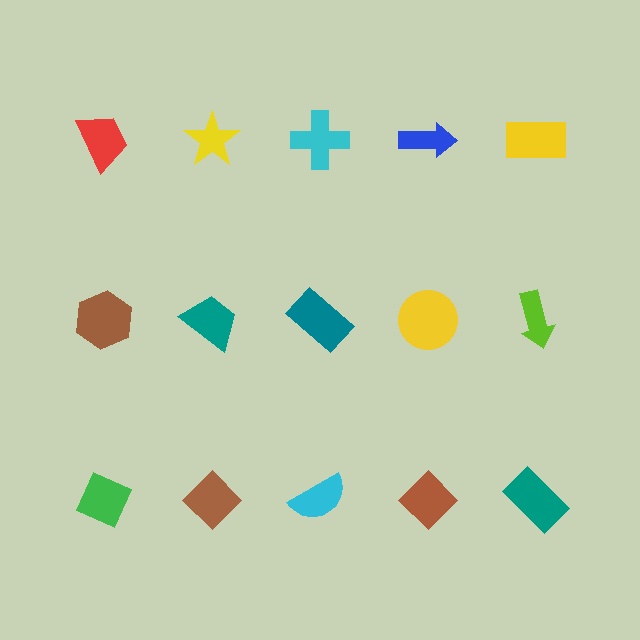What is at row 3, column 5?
A teal rectangle.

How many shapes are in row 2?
5 shapes.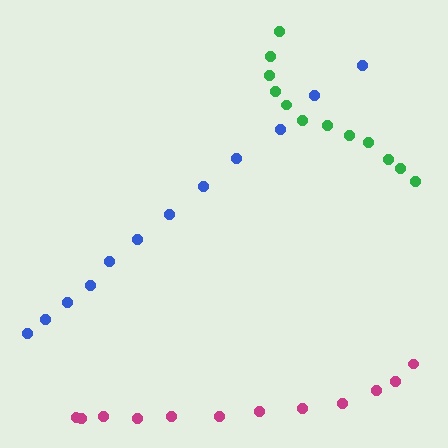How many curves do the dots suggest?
There are 3 distinct paths.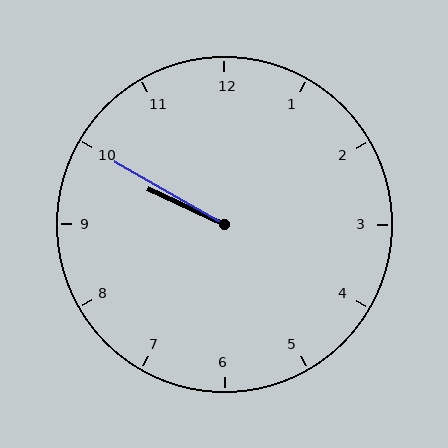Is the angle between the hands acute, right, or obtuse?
It is acute.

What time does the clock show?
9:50.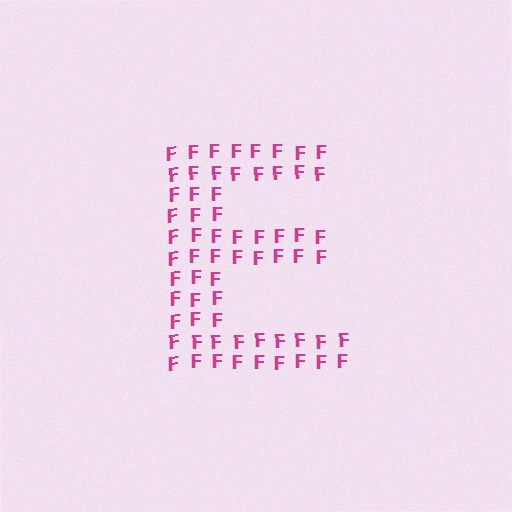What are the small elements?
The small elements are letter F's.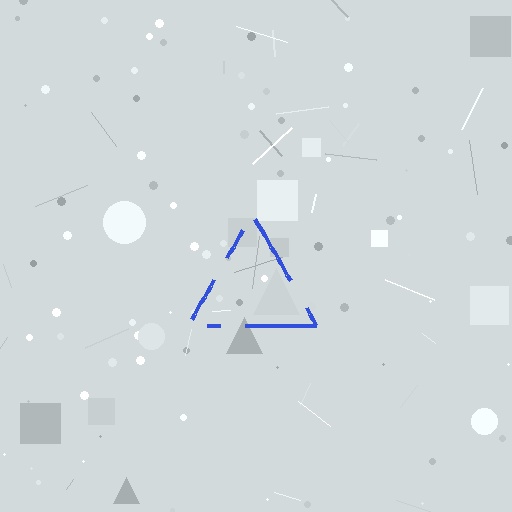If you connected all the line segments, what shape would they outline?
They would outline a triangle.